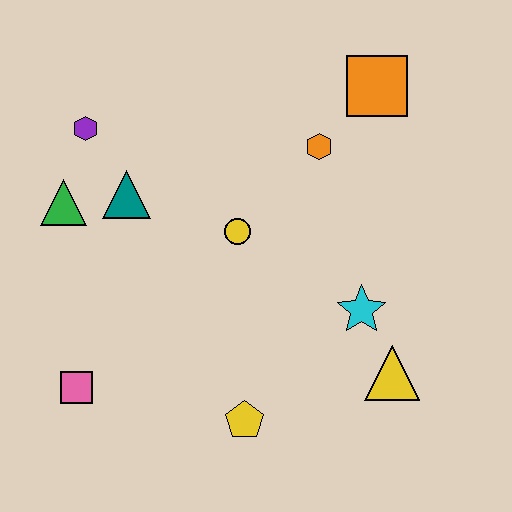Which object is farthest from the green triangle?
The yellow triangle is farthest from the green triangle.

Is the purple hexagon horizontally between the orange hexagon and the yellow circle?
No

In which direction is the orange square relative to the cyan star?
The orange square is above the cyan star.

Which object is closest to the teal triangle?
The green triangle is closest to the teal triangle.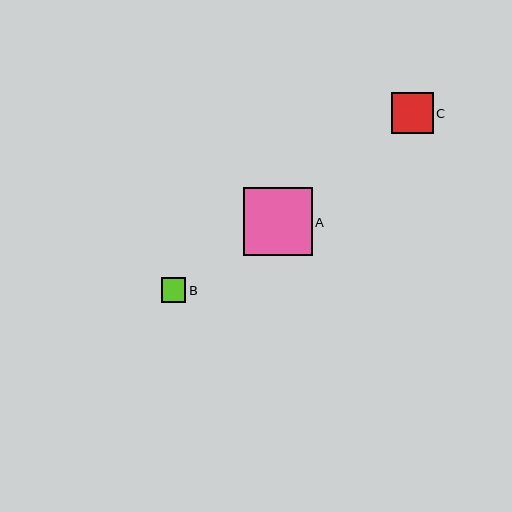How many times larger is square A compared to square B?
Square A is approximately 2.8 times the size of square B.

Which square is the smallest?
Square B is the smallest with a size of approximately 24 pixels.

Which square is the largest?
Square A is the largest with a size of approximately 68 pixels.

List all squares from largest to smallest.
From largest to smallest: A, C, B.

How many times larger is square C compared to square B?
Square C is approximately 1.7 times the size of square B.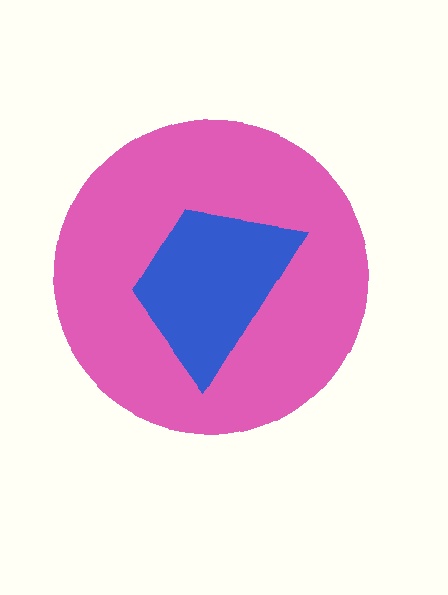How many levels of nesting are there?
2.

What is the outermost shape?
The pink circle.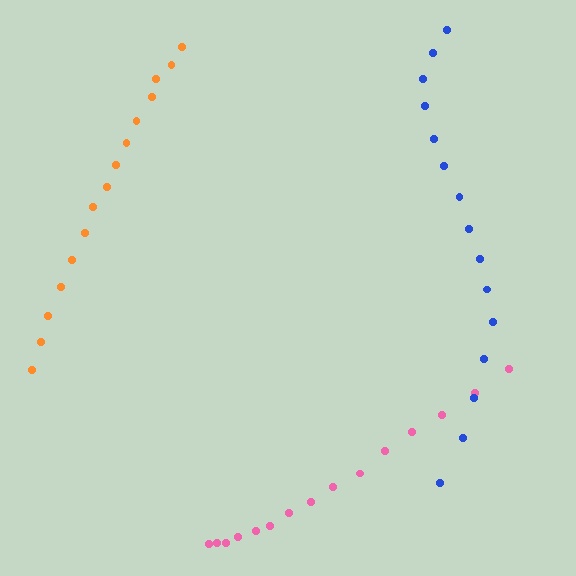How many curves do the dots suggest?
There are 3 distinct paths.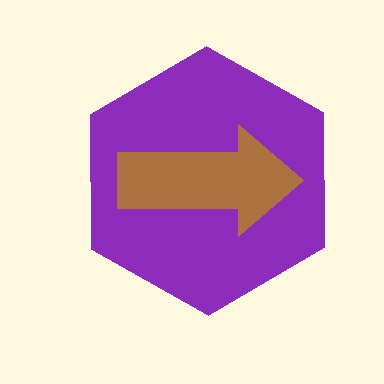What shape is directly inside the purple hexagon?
The brown arrow.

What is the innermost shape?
The brown arrow.